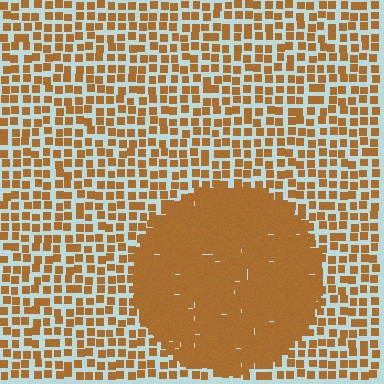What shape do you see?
I see a circle.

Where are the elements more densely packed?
The elements are more densely packed inside the circle boundary.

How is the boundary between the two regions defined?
The boundary is defined by a change in element density (approximately 2.5x ratio). All elements are the same color, size, and shape.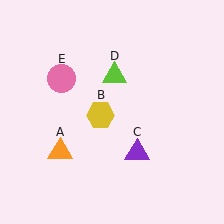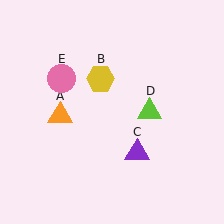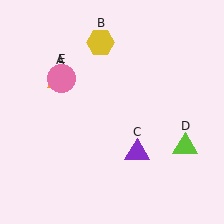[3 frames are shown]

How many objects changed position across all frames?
3 objects changed position: orange triangle (object A), yellow hexagon (object B), lime triangle (object D).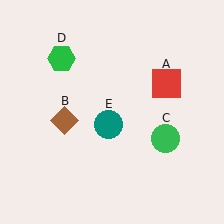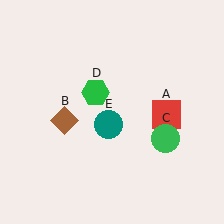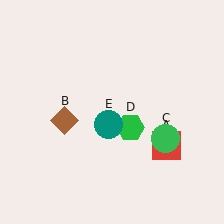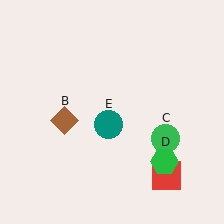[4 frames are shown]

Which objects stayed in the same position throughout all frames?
Brown diamond (object B) and green circle (object C) and teal circle (object E) remained stationary.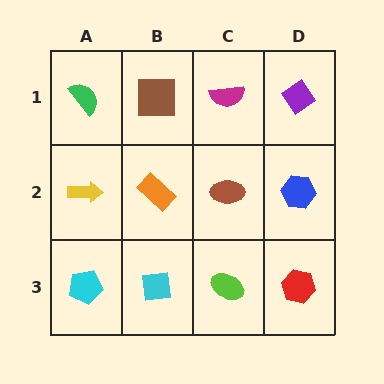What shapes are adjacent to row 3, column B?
An orange rectangle (row 2, column B), a cyan pentagon (row 3, column A), a lime ellipse (row 3, column C).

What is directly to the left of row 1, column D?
A magenta semicircle.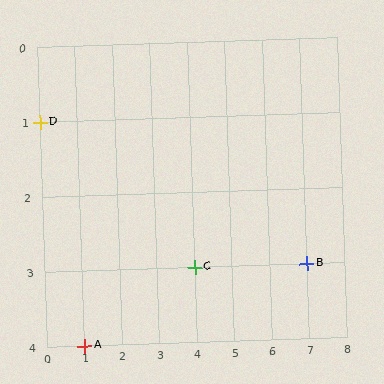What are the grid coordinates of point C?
Point C is at grid coordinates (4, 3).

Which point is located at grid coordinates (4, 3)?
Point C is at (4, 3).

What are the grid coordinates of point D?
Point D is at grid coordinates (0, 1).